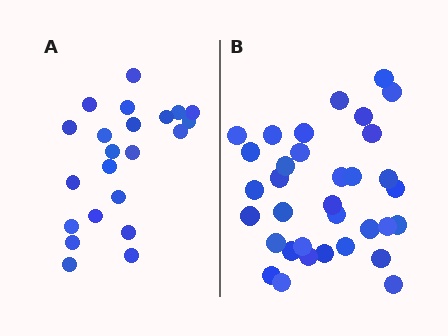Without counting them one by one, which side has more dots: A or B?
Region B (the right region) has more dots.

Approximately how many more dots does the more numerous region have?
Region B has roughly 12 or so more dots than region A.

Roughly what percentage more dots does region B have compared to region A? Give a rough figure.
About 55% more.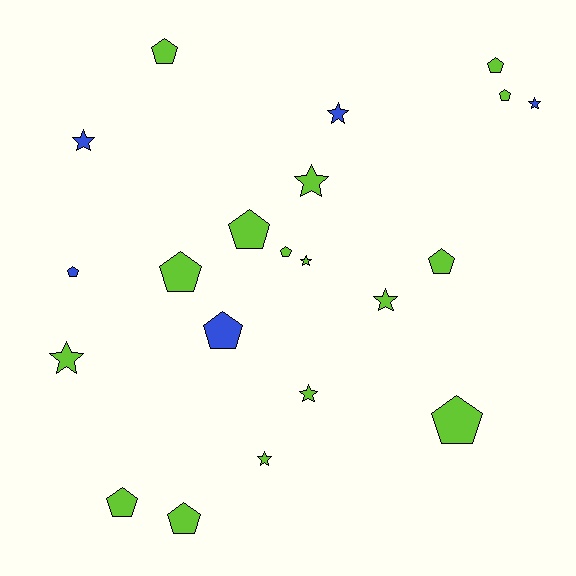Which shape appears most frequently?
Pentagon, with 12 objects.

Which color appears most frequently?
Lime, with 16 objects.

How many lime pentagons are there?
There are 10 lime pentagons.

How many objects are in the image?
There are 21 objects.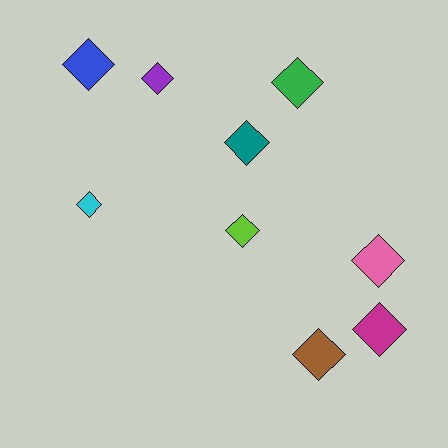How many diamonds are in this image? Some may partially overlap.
There are 9 diamonds.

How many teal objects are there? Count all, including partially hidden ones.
There is 1 teal object.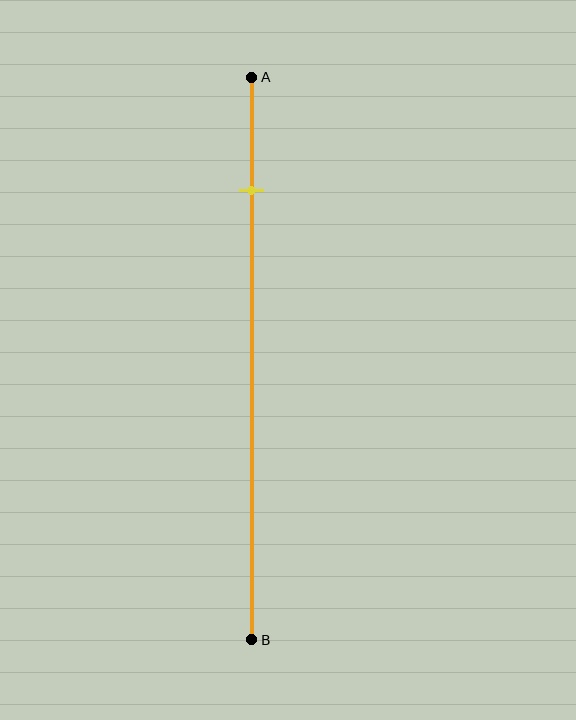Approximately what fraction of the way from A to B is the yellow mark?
The yellow mark is approximately 20% of the way from A to B.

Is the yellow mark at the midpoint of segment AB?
No, the mark is at about 20% from A, not at the 50% midpoint.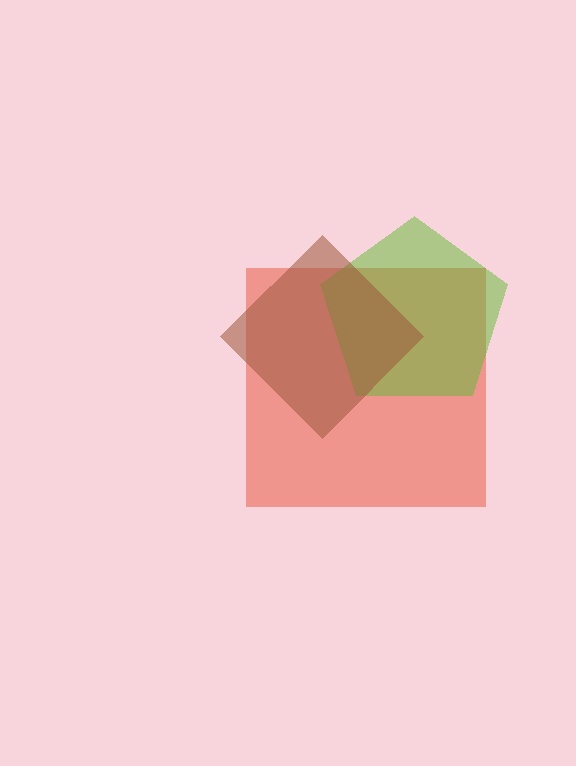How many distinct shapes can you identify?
There are 3 distinct shapes: a red square, a lime pentagon, a brown diamond.